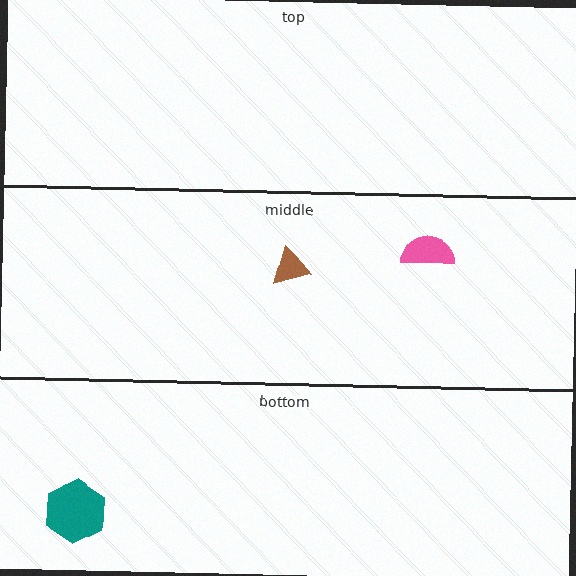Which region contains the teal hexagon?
The bottom region.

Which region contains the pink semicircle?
The middle region.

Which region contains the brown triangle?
The middle region.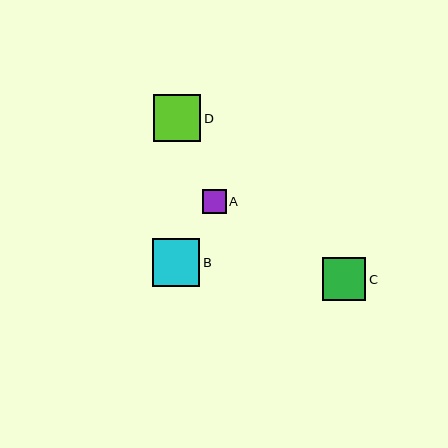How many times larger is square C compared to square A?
Square C is approximately 1.8 times the size of square A.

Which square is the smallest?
Square A is the smallest with a size of approximately 24 pixels.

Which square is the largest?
Square B is the largest with a size of approximately 48 pixels.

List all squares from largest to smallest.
From largest to smallest: B, D, C, A.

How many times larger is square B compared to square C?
Square B is approximately 1.1 times the size of square C.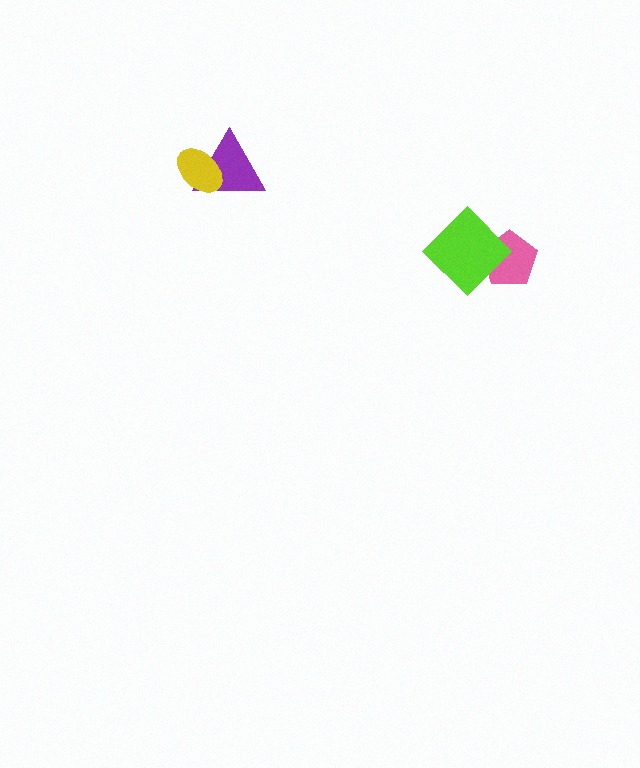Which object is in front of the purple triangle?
The yellow ellipse is in front of the purple triangle.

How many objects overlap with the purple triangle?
1 object overlaps with the purple triangle.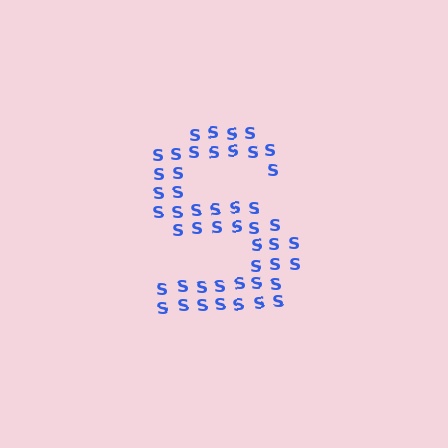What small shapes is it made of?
It is made of small letter S's.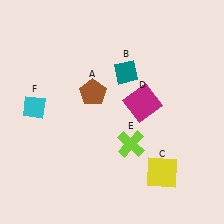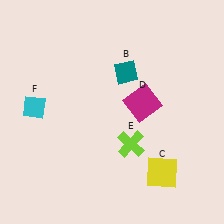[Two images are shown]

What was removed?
The brown pentagon (A) was removed in Image 2.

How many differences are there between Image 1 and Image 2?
There is 1 difference between the two images.